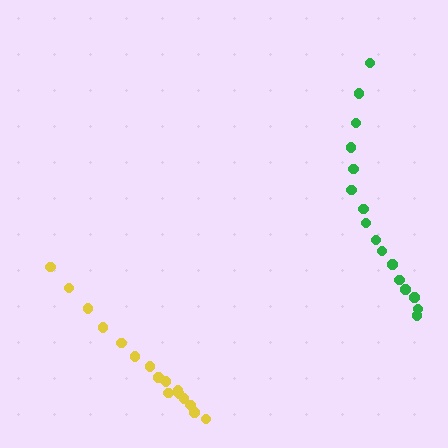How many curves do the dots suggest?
There are 2 distinct paths.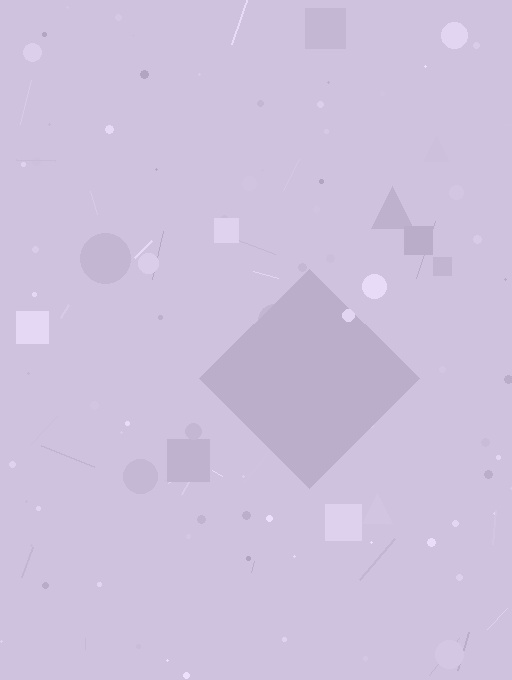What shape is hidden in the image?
A diamond is hidden in the image.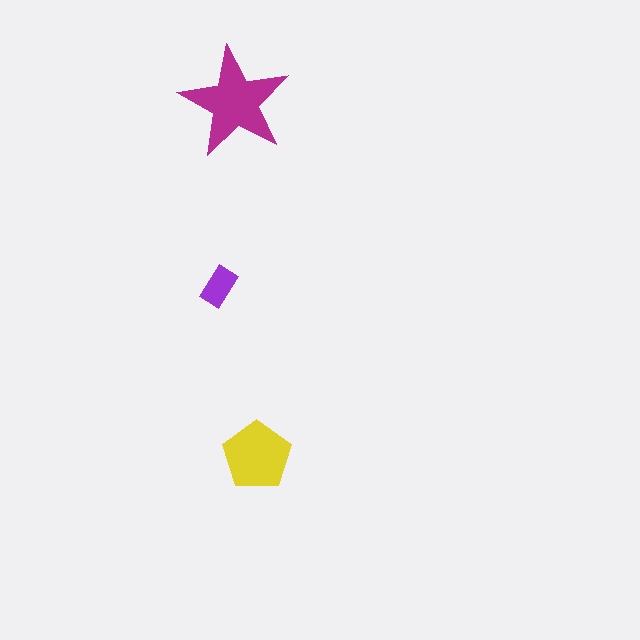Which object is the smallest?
The purple rectangle.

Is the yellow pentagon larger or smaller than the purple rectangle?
Larger.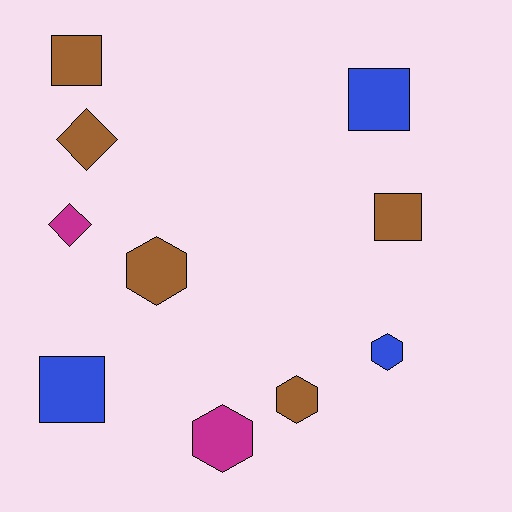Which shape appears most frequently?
Hexagon, with 4 objects.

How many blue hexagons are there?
There is 1 blue hexagon.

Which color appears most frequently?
Brown, with 5 objects.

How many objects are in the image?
There are 10 objects.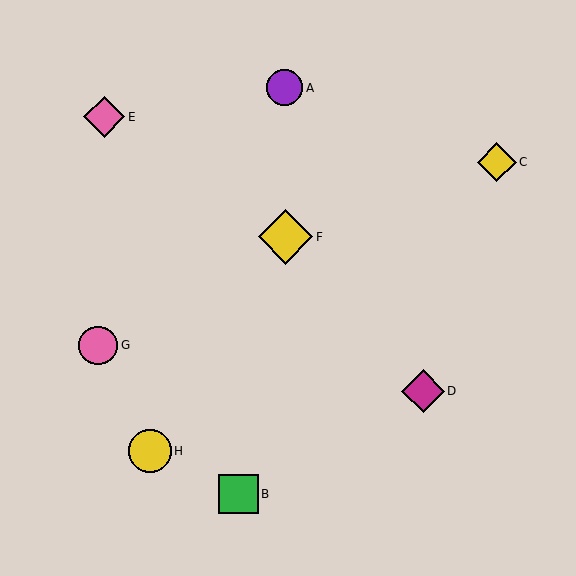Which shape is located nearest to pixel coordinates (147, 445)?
The yellow circle (labeled H) at (150, 451) is nearest to that location.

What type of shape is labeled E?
Shape E is a pink diamond.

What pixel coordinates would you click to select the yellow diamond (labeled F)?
Click at (286, 237) to select the yellow diamond F.